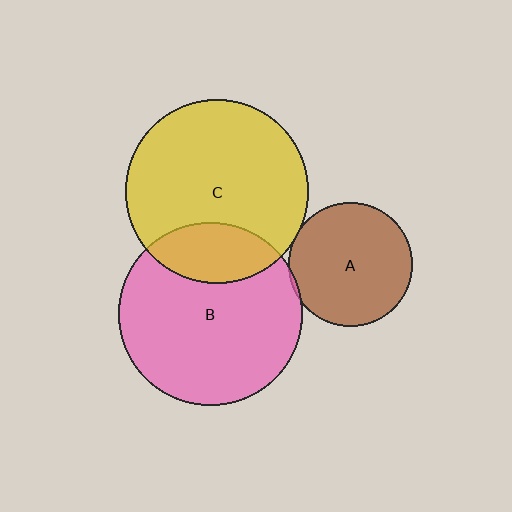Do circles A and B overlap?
Yes.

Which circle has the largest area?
Circle B (pink).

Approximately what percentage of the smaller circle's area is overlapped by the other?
Approximately 5%.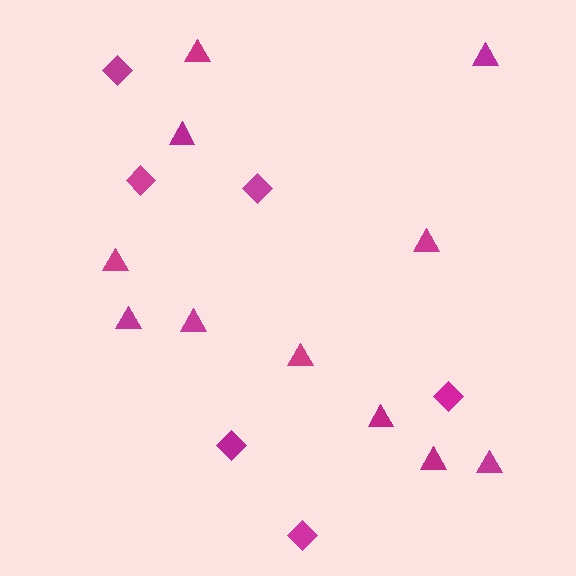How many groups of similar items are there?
There are 2 groups: one group of triangles (11) and one group of diamonds (6).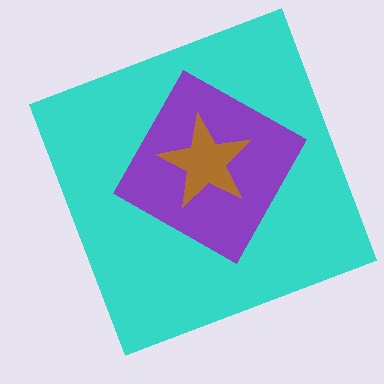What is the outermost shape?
The cyan square.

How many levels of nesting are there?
3.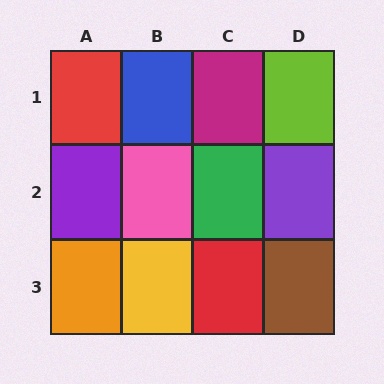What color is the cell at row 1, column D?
Lime.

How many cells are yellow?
1 cell is yellow.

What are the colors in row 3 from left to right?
Orange, yellow, red, brown.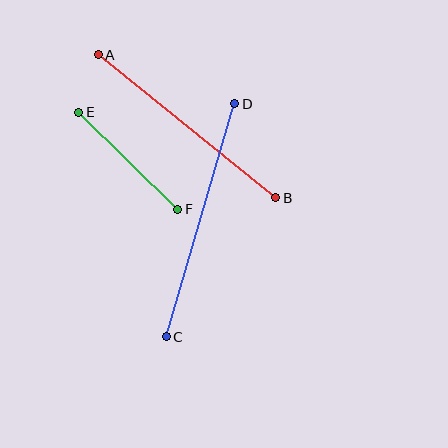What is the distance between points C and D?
The distance is approximately 243 pixels.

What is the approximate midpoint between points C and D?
The midpoint is at approximately (201, 220) pixels.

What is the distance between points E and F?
The distance is approximately 139 pixels.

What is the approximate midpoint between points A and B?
The midpoint is at approximately (187, 126) pixels.